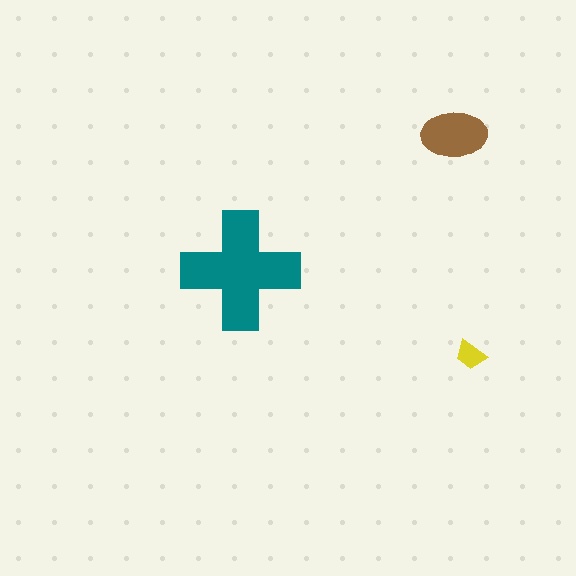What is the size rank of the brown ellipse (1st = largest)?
2nd.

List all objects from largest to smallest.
The teal cross, the brown ellipse, the yellow trapezoid.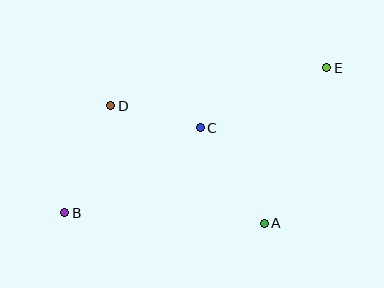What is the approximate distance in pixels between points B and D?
The distance between B and D is approximately 117 pixels.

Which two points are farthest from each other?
Points B and E are farthest from each other.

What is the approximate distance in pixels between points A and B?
The distance between A and B is approximately 200 pixels.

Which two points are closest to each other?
Points C and D are closest to each other.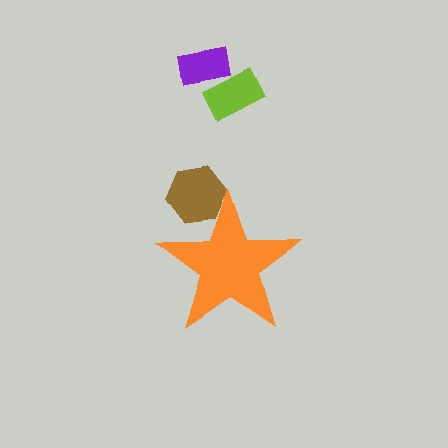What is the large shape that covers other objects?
An orange star.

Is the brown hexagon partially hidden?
Yes, the brown hexagon is partially hidden behind the orange star.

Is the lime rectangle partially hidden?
No, the lime rectangle is fully visible.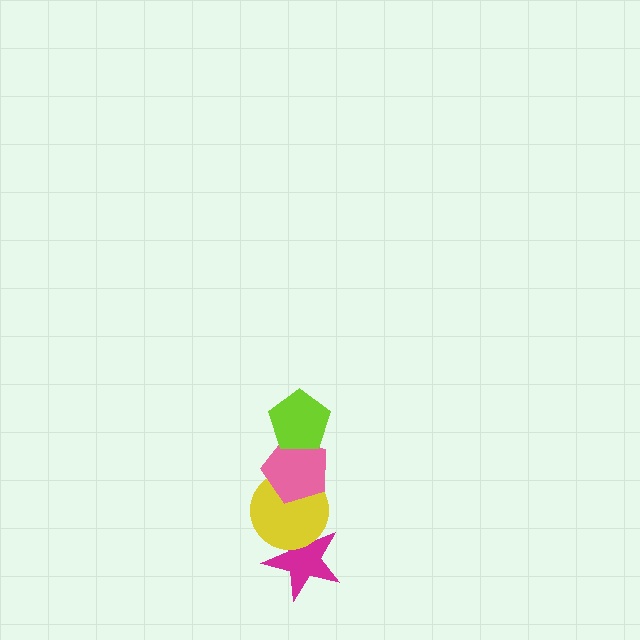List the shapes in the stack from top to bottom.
From top to bottom: the lime pentagon, the pink pentagon, the yellow circle, the magenta star.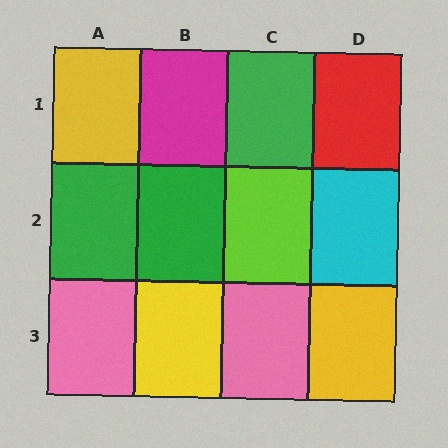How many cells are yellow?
3 cells are yellow.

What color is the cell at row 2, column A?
Green.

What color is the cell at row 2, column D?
Cyan.